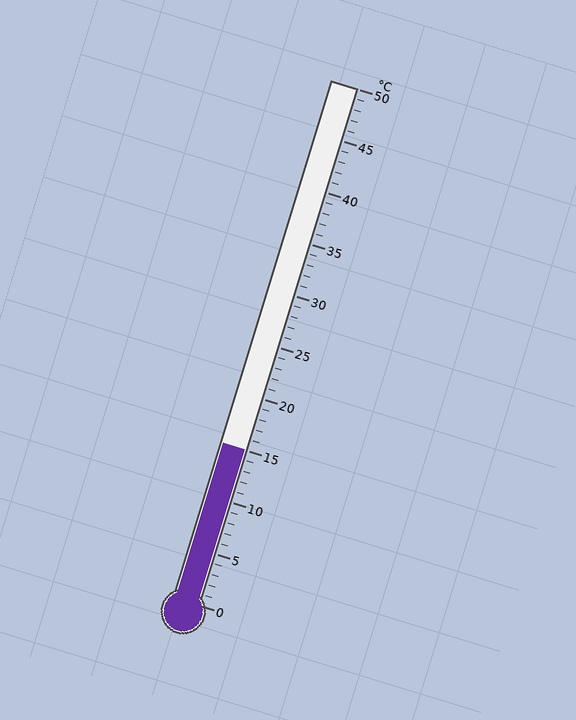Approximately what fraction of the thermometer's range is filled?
The thermometer is filled to approximately 30% of its range.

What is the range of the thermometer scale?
The thermometer scale ranges from 0°C to 50°C.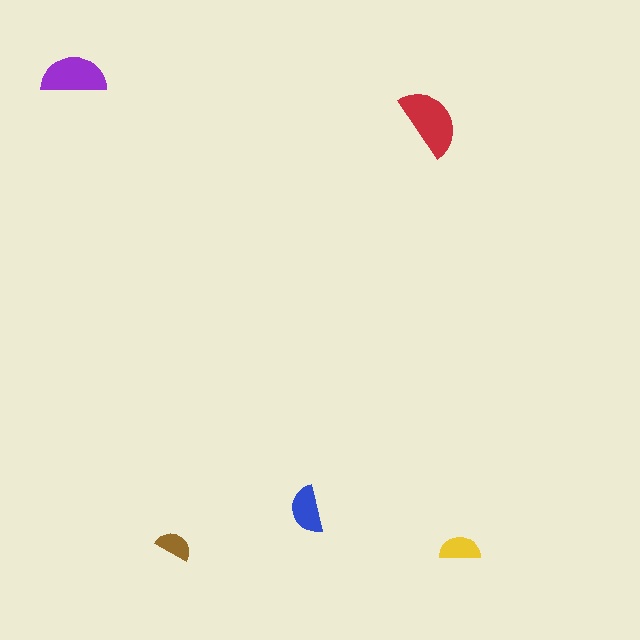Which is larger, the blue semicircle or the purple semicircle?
The purple one.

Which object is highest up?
The purple semicircle is topmost.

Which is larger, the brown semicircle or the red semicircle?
The red one.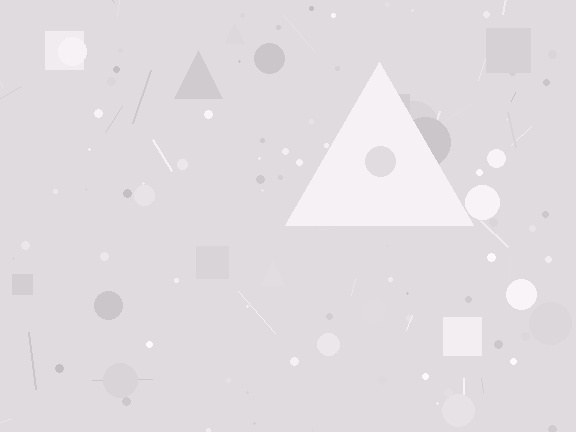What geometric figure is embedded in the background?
A triangle is embedded in the background.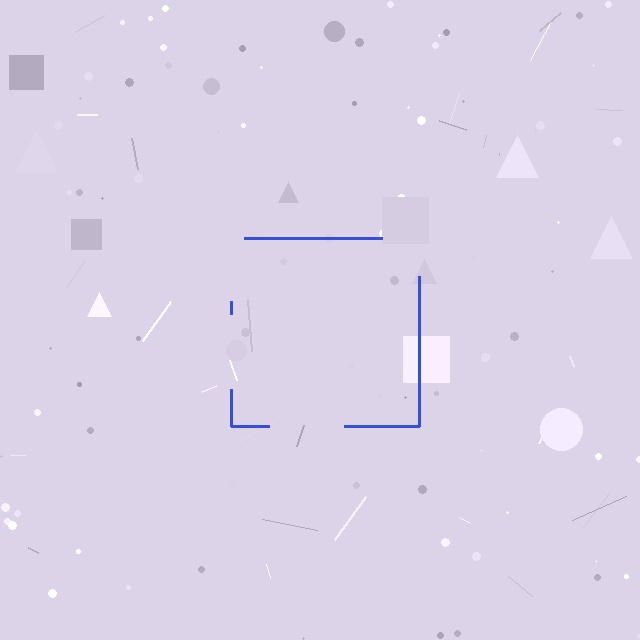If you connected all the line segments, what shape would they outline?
They would outline a square.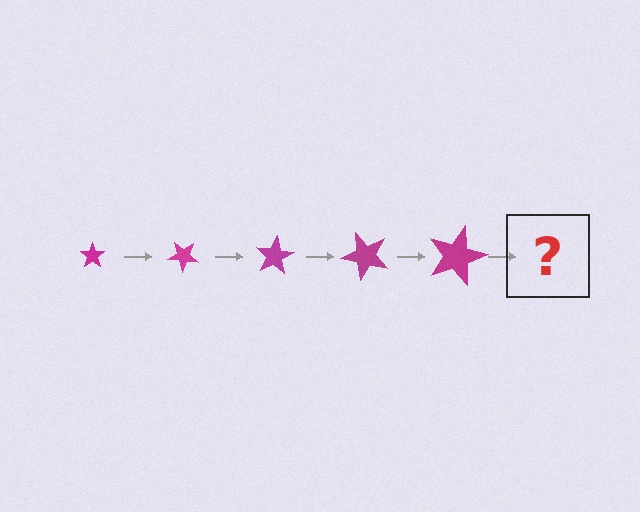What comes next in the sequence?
The next element should be a star, larger than the previous one and rotated 200 degrees from the start.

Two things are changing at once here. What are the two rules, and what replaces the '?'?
The two rules are that the star grows larger each step and it rotates 40 degrees each step. The '?' should be a star, larger than the previous one and rotated 200 degrees from the start.